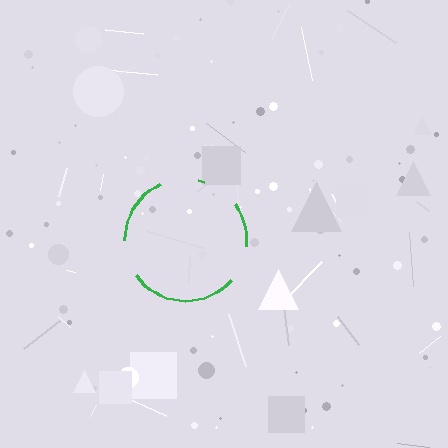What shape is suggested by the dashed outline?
The dashed outline suggests a circle.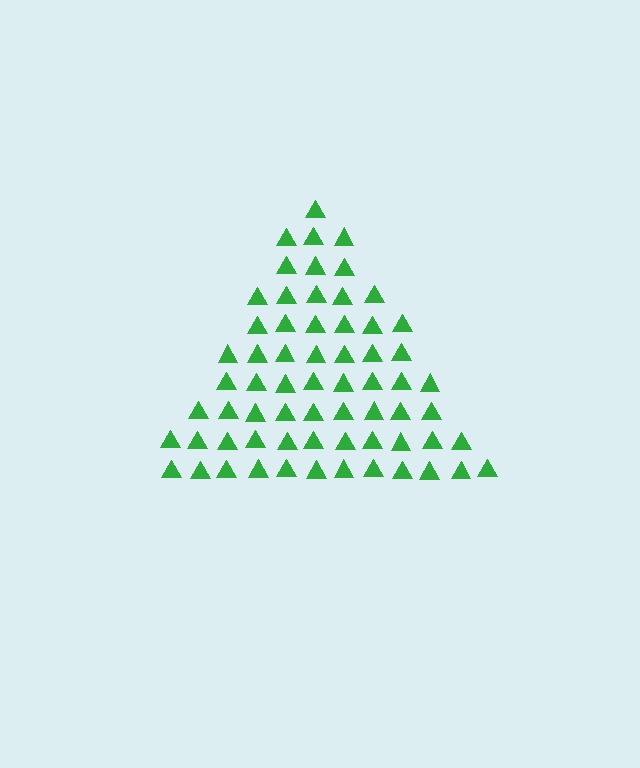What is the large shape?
The large shape is a triangle.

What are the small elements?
The small elements are triangles.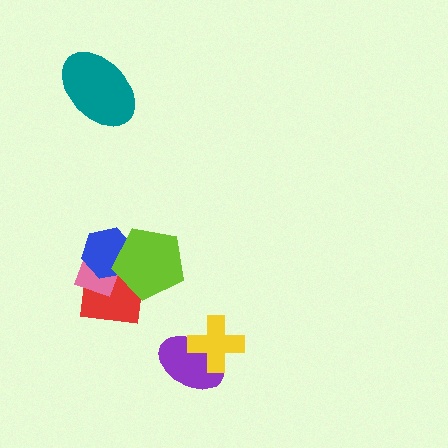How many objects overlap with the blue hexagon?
3 objects overlap with the blue hexagon.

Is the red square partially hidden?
Yes, it is partially covered by another shape.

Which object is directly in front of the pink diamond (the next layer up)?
The blue hexagon is directly in front of the pink diamond.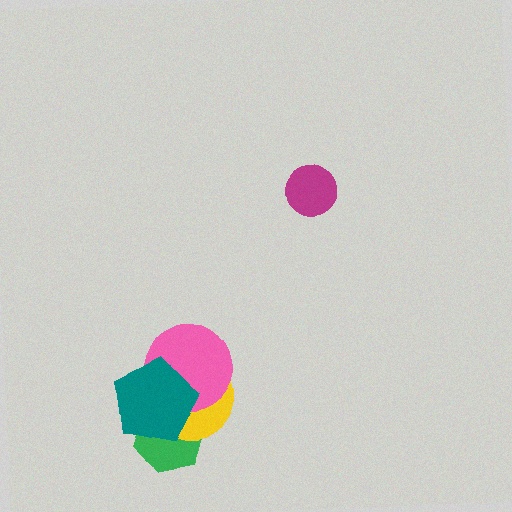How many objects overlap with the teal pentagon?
3 objects overlap with the teal pentagon.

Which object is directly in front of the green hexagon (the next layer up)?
The yellow circle is directly in front of the green hexagon.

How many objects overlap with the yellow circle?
3 objects overlap with the yellow circle.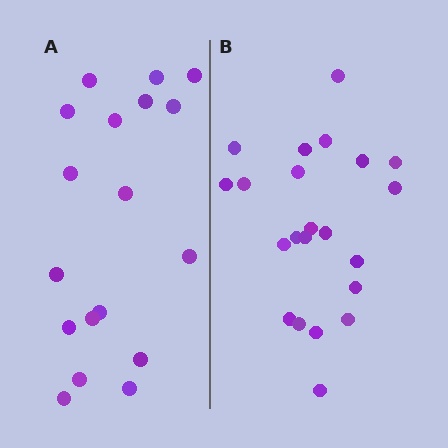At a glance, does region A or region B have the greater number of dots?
Region B (the right region) has more dots.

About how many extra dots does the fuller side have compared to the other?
Region B has about 4 more dots than region A.